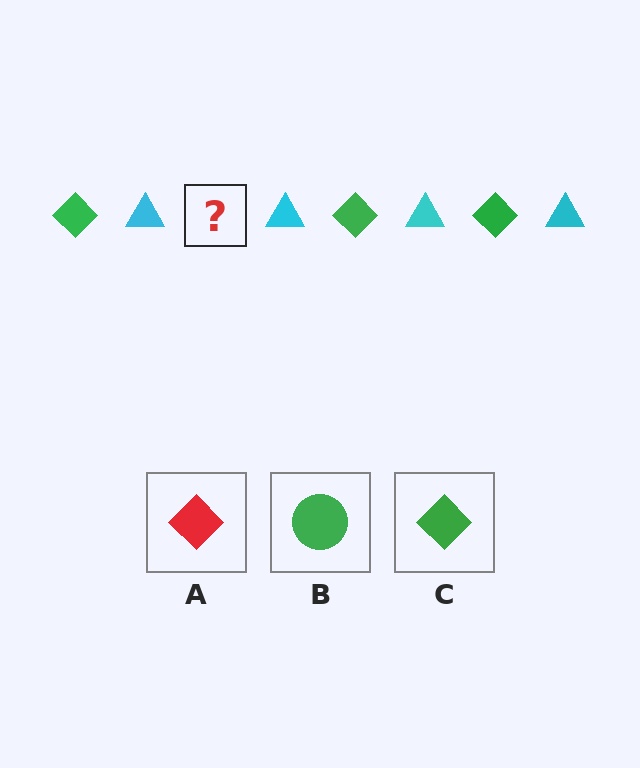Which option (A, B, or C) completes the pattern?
C.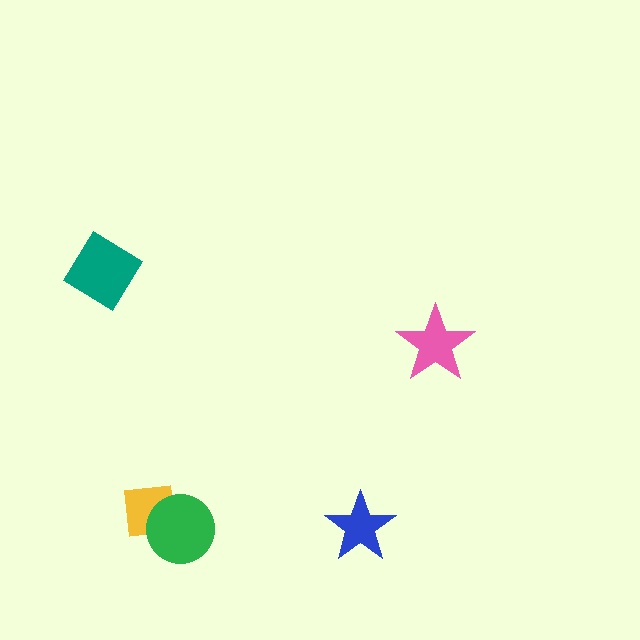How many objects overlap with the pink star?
0 objects overlap with the pink star.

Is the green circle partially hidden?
No, no other shape covers it.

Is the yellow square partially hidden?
Yes, it is partially covered by another shape.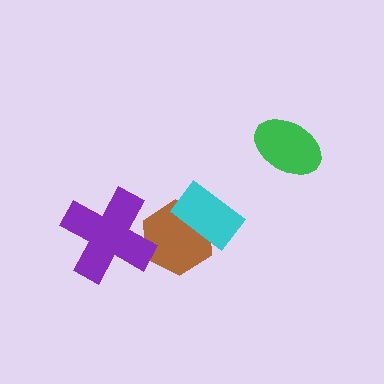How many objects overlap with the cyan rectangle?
1 object overlaps with the cyan rectangle.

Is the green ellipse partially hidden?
No, no other shape covers it.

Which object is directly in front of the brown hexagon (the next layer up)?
The cyan rectangle is directly in front of the brown hexagon.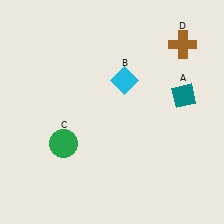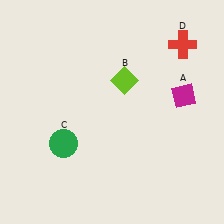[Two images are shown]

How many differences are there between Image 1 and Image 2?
There are 3 differences between the two images.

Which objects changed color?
A changed from teal to magenta. B changed from cyan to lime. D changed from brown to red.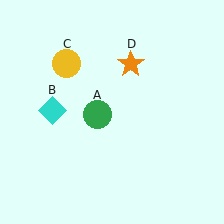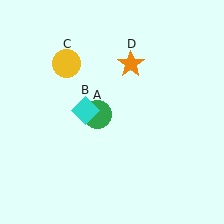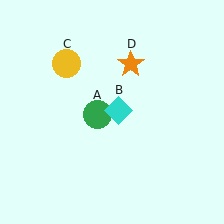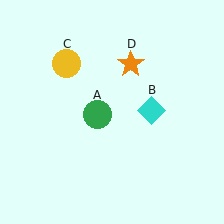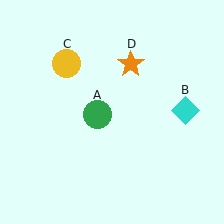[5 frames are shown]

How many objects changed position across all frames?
1 object changed position: cyan diamond (object B).